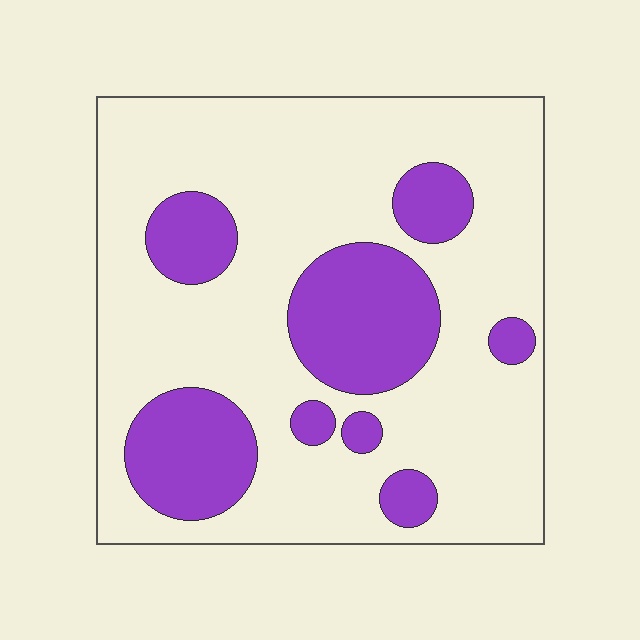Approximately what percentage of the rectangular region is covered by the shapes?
Approximately 25%.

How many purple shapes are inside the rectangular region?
8.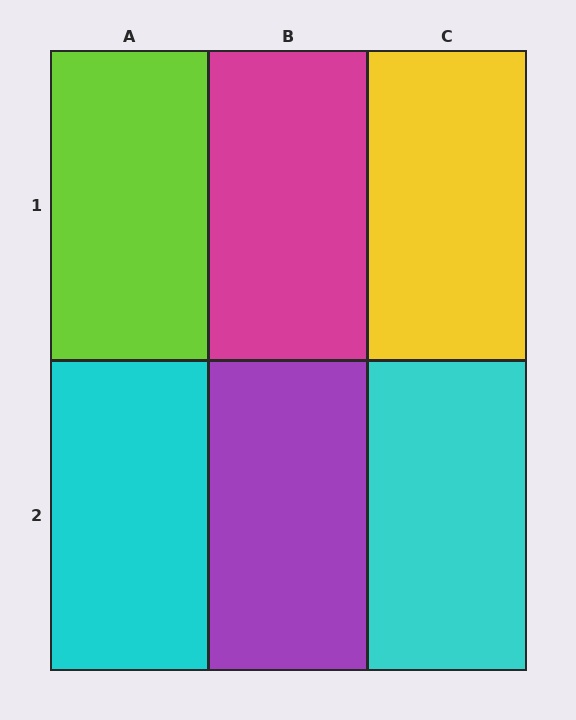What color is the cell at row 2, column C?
Cyan.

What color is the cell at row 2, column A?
Cyan.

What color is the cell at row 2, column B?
Purple.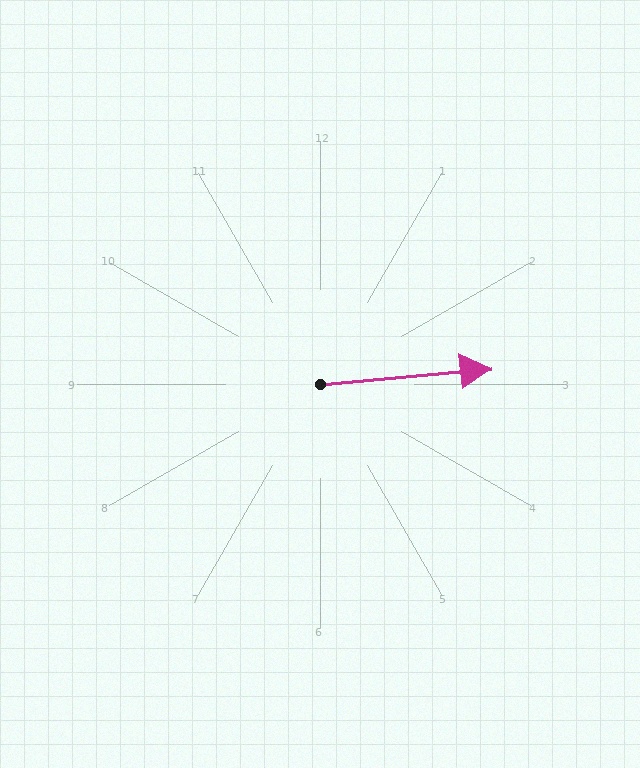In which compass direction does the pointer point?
East.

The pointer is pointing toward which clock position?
Roughly 3 o'clock.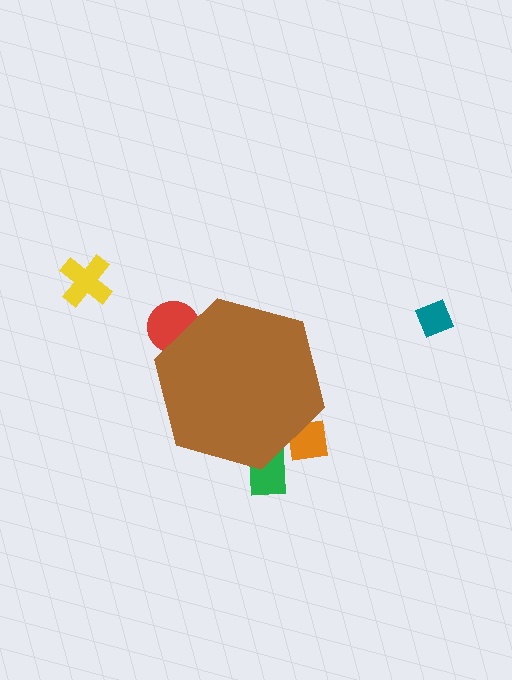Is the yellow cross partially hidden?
No, the yellow cross is fully visible.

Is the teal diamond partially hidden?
No, the teal diamond is fully visible.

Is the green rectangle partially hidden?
Yes, the green rectangle is partially hidden behind the brown hexagon.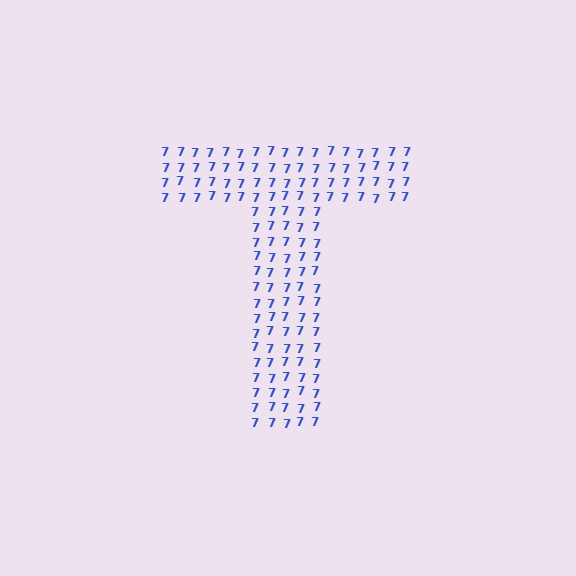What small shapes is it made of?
It is made of small digit 7's.